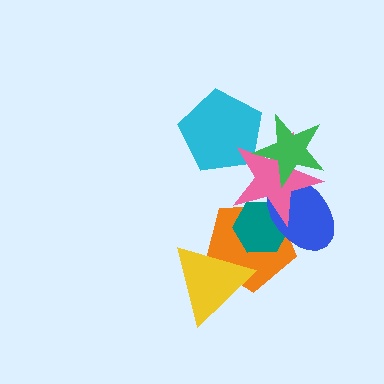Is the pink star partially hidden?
Yes, it is partially covered by another shape.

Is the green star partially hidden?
No, no other shape covers it.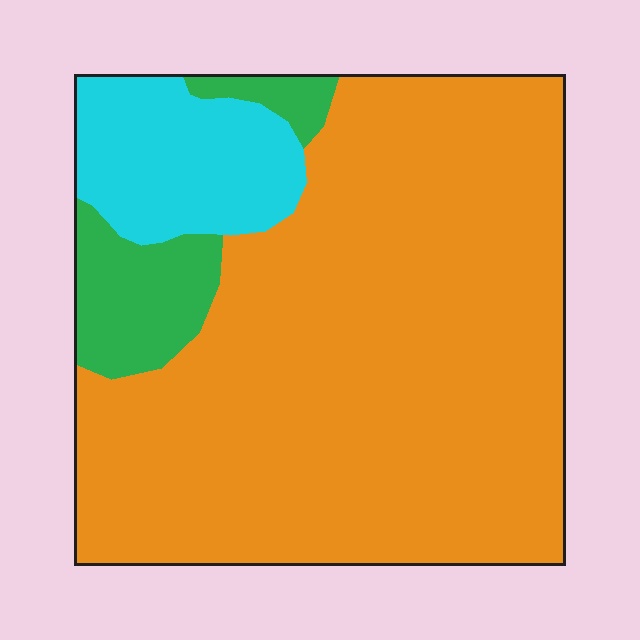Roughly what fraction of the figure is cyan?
Cyan covers 13% of the figure.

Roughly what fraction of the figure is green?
Green covers 10% of the figure.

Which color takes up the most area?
Orange, at roughly 75%.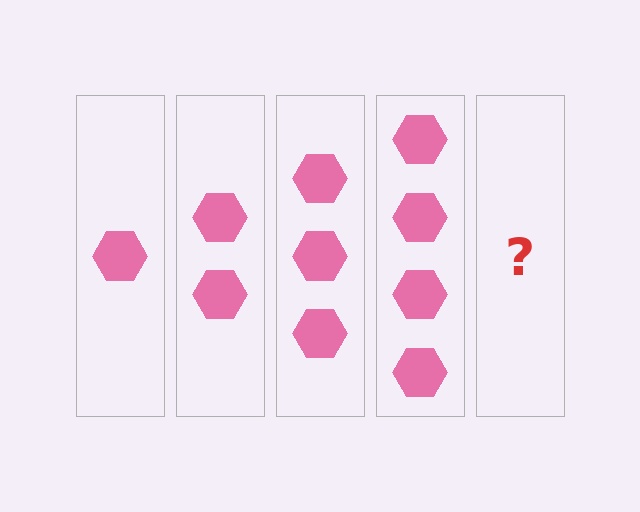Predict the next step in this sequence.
The next step is 5 hexagons.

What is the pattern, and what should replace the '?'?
The pattern is that each step adds one more hexagon. The '?' should be 5 hexagons.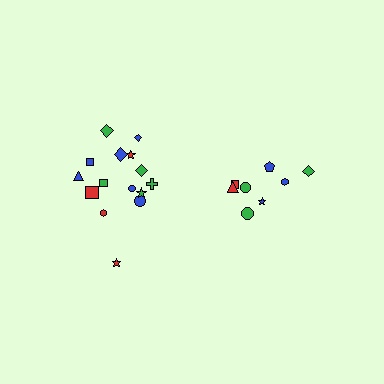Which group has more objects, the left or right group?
The left group.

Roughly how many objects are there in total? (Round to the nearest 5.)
Roughly 25 objects in total.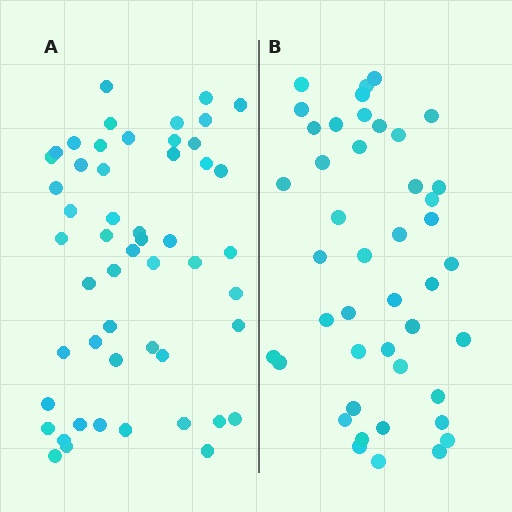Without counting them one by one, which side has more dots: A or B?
Region A (the left region) has more dots.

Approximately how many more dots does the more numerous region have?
Region A has roughly 8 or so more dots than region B.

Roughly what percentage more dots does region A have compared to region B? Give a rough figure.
About 20% more.